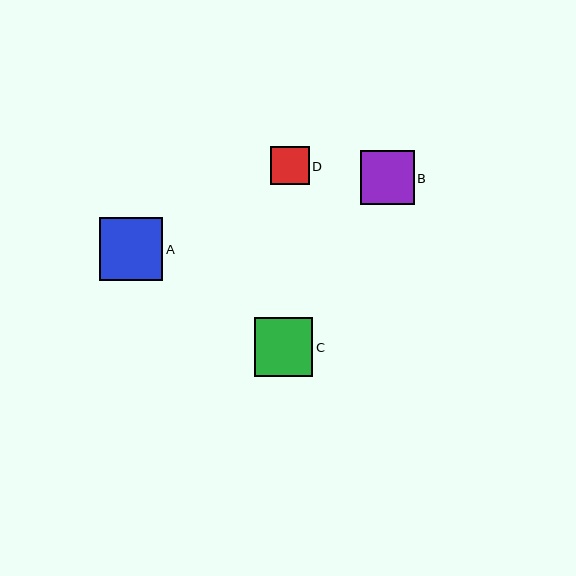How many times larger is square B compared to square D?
Square B is approximately 1.4 times the size of square D.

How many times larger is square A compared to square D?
Square A is approximately 1.6 times the size of square D.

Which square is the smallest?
Square D is the smallest with a size of approximately 39 pixels.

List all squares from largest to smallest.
From largest to smallest: A, C, B, D.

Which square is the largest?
Square A is the largest with a size of approximately 63 pixels.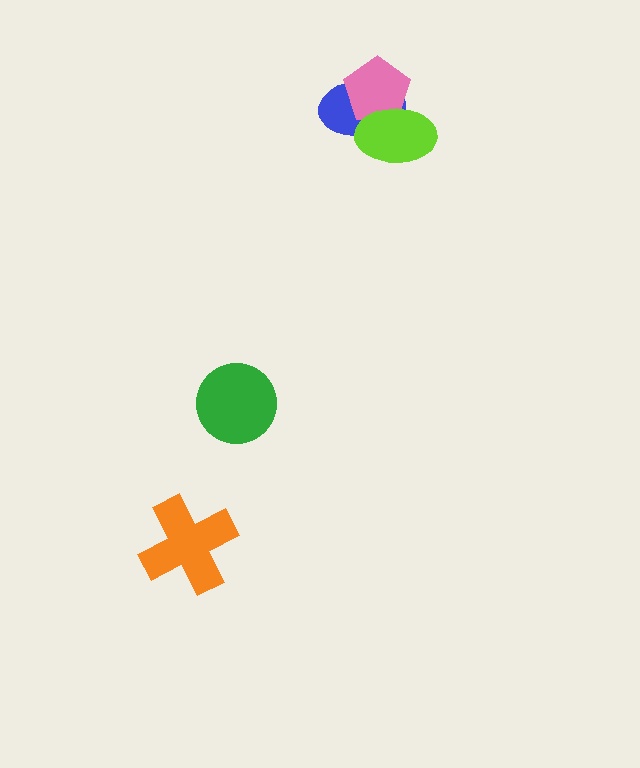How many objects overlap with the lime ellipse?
2 objects overlap with the lime ellipse.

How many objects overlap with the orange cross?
0 objects overlap with the orange cross.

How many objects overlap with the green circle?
0 objects overlap with the green circle.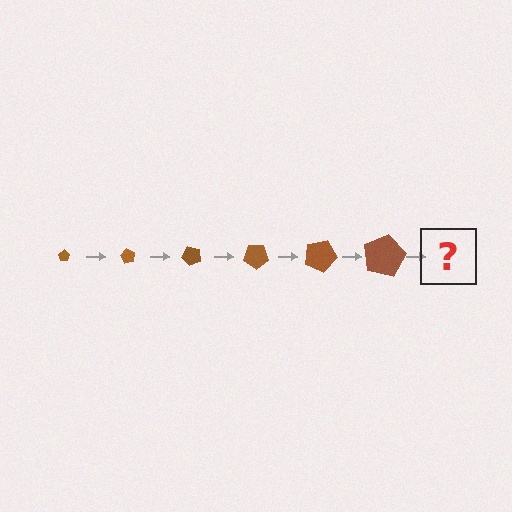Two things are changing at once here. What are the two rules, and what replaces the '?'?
The two rules are that the pentagon grows larger each step and it rotates 60 degrees each step. The '?' should be a pentagon, larger than the previous one and rotated 360 degrees from the start.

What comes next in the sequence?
The next element should be a pentagon, larger than the previous one and rotated 360 degrees from the start.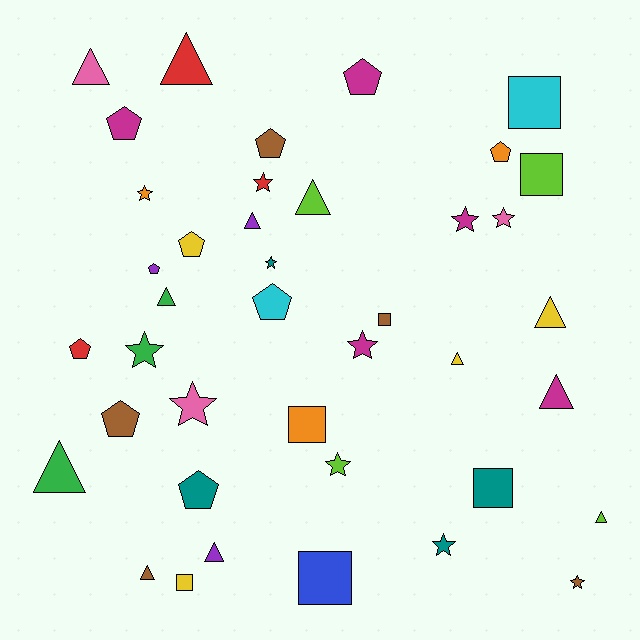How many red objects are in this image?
There are 3 red objects.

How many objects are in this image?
There are 40 objects.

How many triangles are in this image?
There are 12 triangles.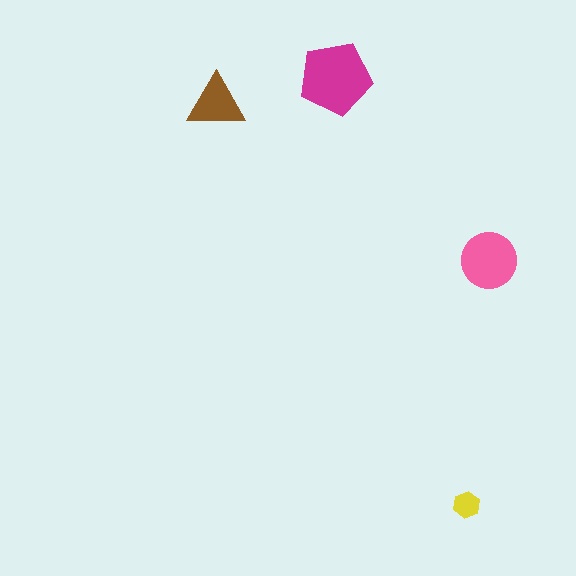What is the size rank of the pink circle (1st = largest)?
2nd.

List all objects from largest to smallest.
The magenta pentagon, the pink circle, the brown triangle, the yellow hexagon.